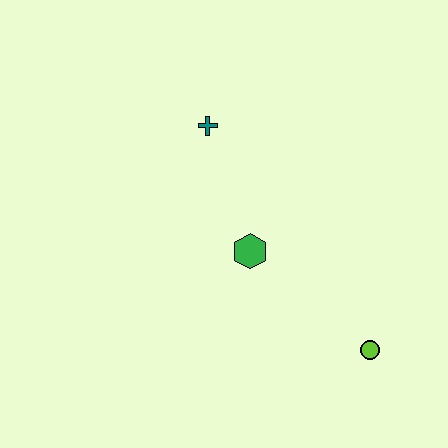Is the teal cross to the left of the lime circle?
Yes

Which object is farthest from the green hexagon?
The lime circle is farthest from the green hexagon.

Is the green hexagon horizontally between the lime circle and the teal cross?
Yes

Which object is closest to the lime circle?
The green hexagon is closest to the lime circle.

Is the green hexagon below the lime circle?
No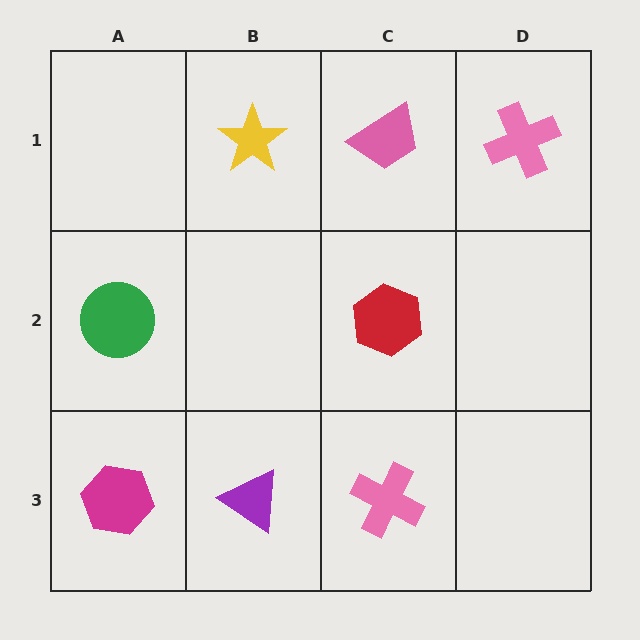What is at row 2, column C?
A red hexagon.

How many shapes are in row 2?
2 shapes.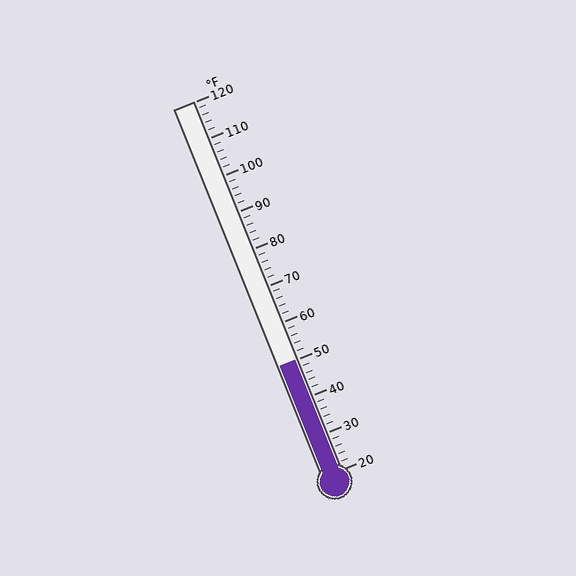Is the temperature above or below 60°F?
The temperature is below 60°F.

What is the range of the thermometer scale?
The thermometer scale ranges from 20°F to 120°F.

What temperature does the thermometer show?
The thermometer shows approximately 50°F.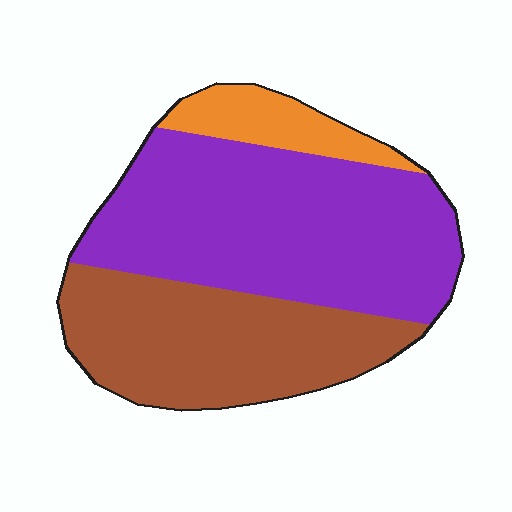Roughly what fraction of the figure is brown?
Brown takes up about three eighths (3/8) of the figure.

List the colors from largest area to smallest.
From largest to smallest: purple, brown, orange.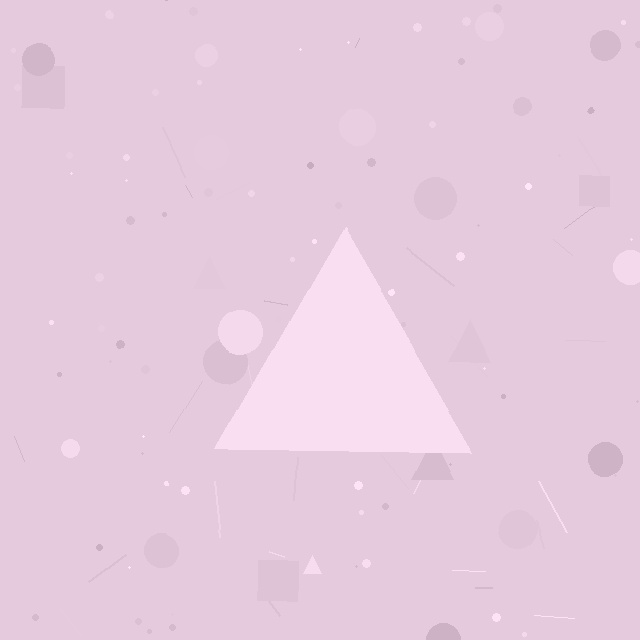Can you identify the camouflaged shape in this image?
The camouflaged shape is a triangle.